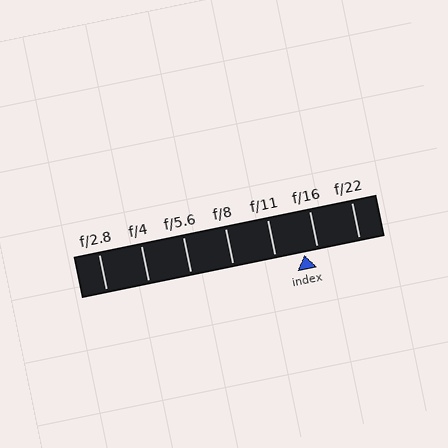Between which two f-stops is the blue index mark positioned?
The index mark is between f/11 and f/16.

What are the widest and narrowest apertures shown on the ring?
The widest aperture shown is f/2.8 and the narrowest is f/22.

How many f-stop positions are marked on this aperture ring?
There are 7 f-stop positions marked.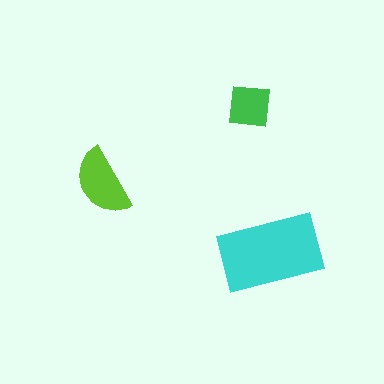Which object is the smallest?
The green square.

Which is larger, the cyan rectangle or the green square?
The cyan rectangle.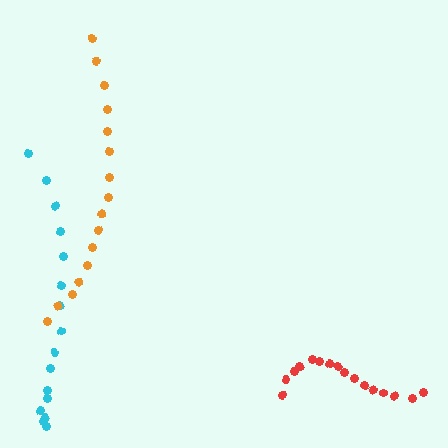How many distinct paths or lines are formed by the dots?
There are 3 distinct paths.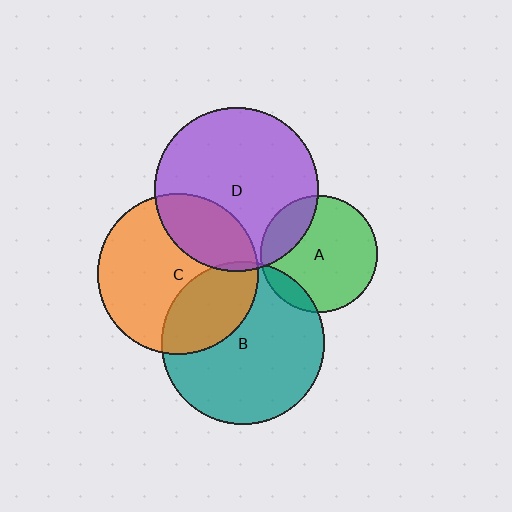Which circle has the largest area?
Circle D (purple).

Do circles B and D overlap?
Yes.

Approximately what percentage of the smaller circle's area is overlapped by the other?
Approximately 5%.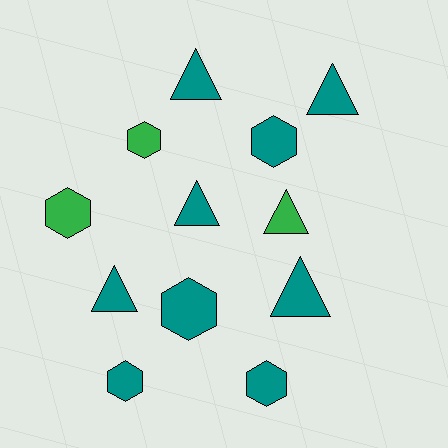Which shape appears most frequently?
Triangle, with 6 objects.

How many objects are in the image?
There are 12 objects.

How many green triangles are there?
There is 1 green triangle.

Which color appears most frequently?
Teal, with 9 objects.